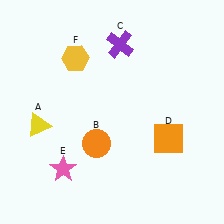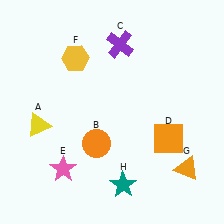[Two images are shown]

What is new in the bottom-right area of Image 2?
An orange triangle (G) was added in the bottom-right area of Image 2.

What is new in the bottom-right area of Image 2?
A teal star (H) was added in the bottom-right area of Image 2.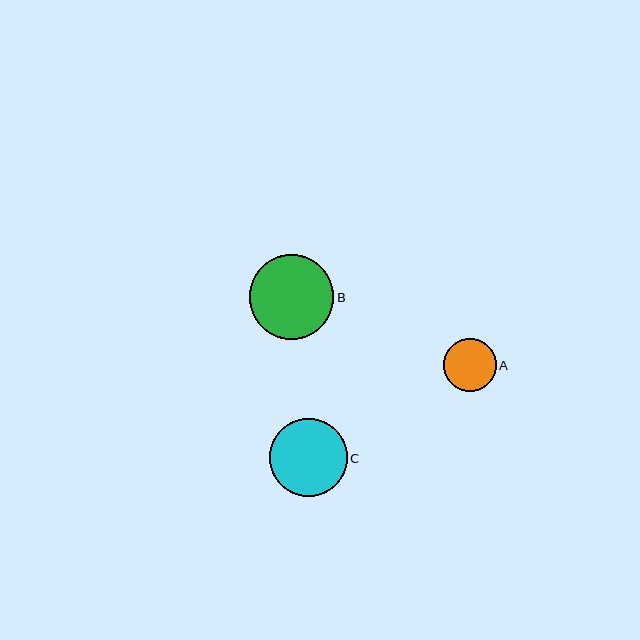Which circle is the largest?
Circle B is the largest with a size of approximately 85 pixels.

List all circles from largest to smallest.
From largest to smallest: B, C, A.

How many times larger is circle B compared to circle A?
Circle B is approximately 1.6 times the size of circle A.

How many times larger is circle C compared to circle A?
Circle C is approximately 1.5 times the size of circle A.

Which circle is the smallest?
Circle A is the smallest with a size of approximately 53 pixels.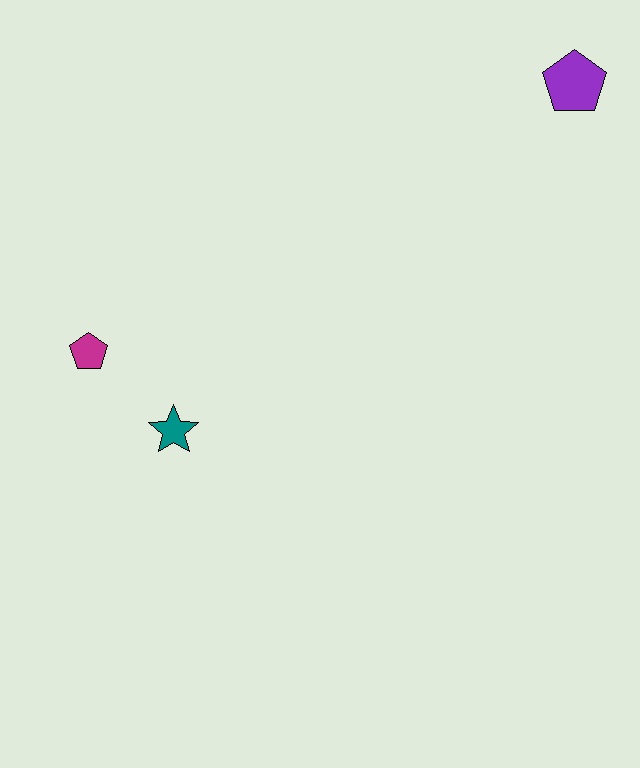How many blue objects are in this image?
There are no blue objects.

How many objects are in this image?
There are 3 objects.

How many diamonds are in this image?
There are no diamonds.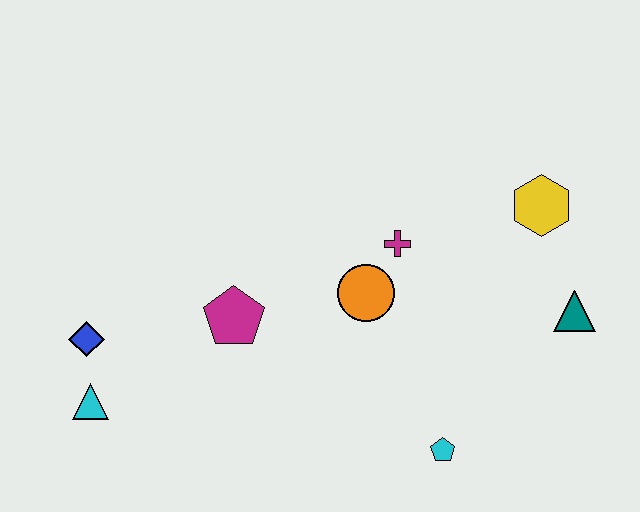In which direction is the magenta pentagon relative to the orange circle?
The magenta pentagon is to the left of the orange circle.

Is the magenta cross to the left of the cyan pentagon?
Yes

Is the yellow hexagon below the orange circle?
No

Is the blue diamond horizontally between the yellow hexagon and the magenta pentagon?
No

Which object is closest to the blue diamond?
The cyan triangle is closest to the blue diamond.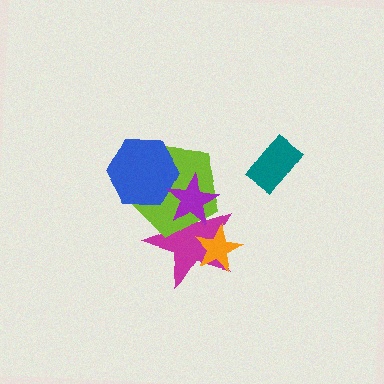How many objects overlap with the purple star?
3 objects overlap with the purple star.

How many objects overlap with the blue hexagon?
2 objects overlap with the blue hexagon.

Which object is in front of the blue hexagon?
The purple star is in front of the blue hexagon.